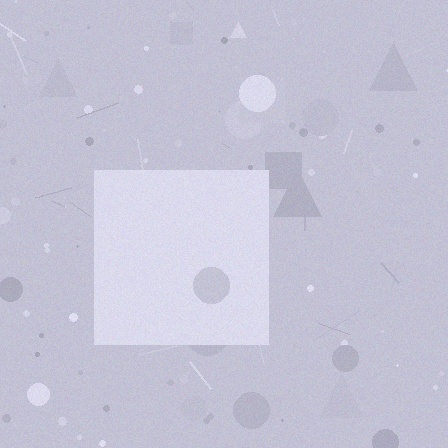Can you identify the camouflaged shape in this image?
The camouflaged shape is a square.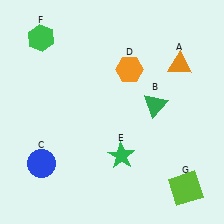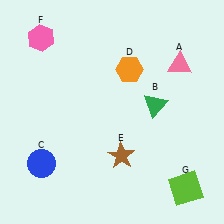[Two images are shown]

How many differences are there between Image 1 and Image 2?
There are 3 differences between the two images.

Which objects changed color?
A changed from orange to pink. E changed from green to brown. F changed from green to pink.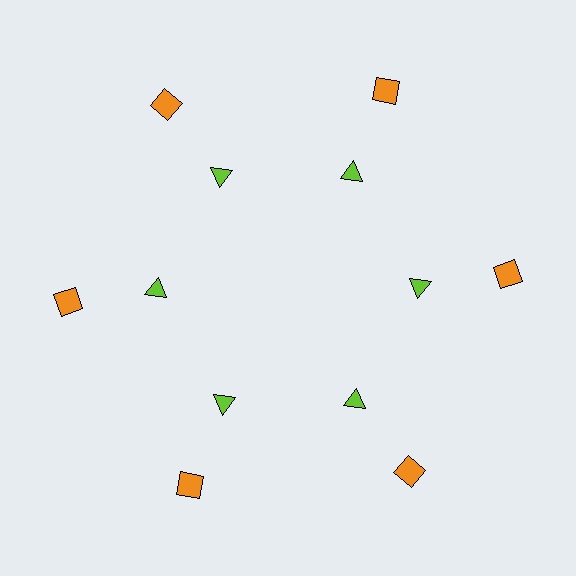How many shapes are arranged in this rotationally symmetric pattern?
There are 12 shapes, arranged in 6 groups of 2.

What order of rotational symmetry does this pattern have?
This pattern has 6-fold rotational symmetry.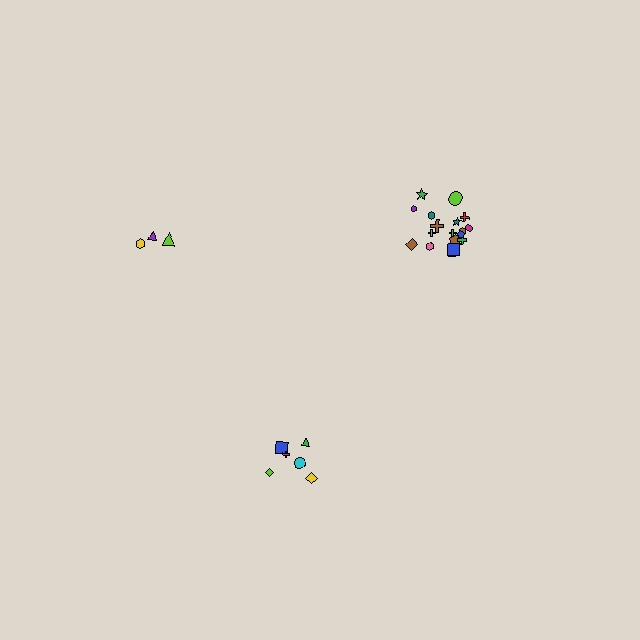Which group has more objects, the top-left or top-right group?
The top-right group.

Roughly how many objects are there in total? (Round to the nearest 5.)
Roughly 25 objects in total.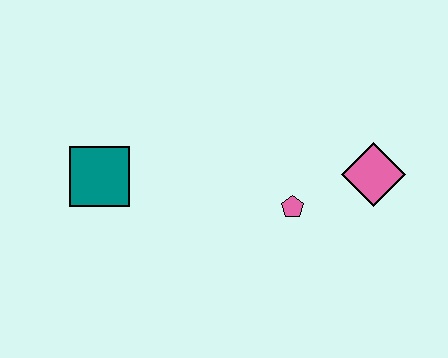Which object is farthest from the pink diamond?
The teal square is farthest from the pink diamond.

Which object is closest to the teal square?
The pink pentagon is closest to the teal square.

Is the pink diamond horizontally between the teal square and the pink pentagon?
No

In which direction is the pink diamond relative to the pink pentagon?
The pink diamond is to the right of the pink pentagon.